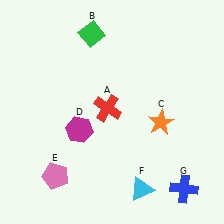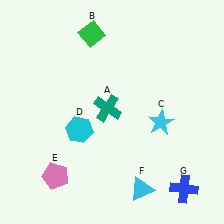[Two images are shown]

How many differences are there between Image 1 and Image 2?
There are 3 differences between the two images.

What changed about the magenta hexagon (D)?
In Image 1, D is magenta. In Image 2, it changed to cyan.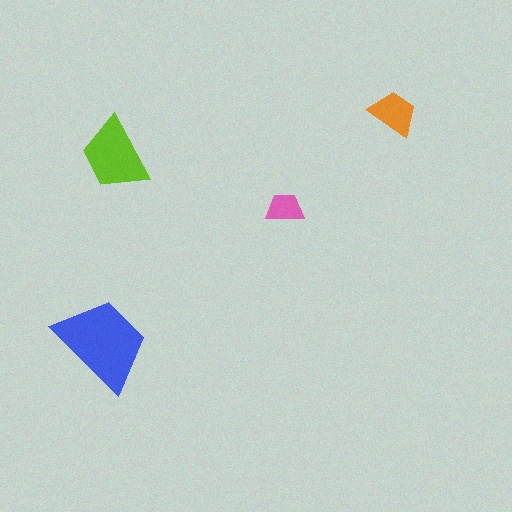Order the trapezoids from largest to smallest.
the blue one, the lime one, the orange one, the pink one.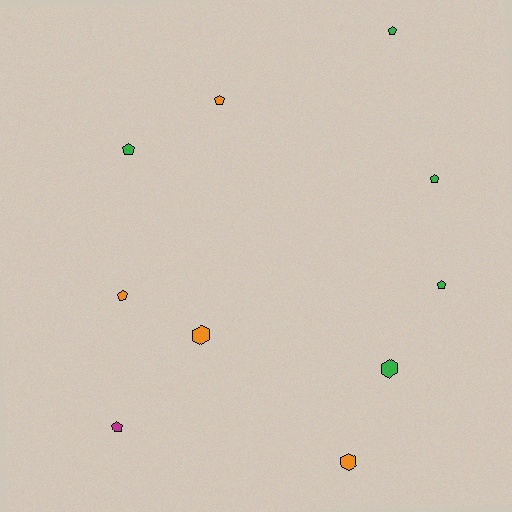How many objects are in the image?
There are 10 objects.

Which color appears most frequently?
Green, with 5 objects.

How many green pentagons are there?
There are 4 green pentagons.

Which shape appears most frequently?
Pentagon, with 7 objects.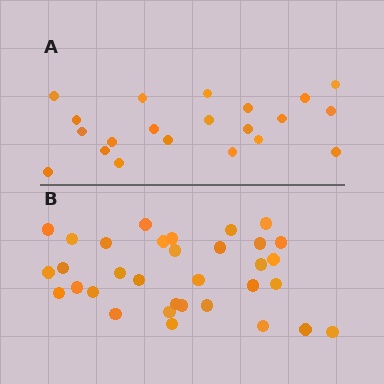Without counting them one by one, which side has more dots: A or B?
Region B (the bottom region) has more dots.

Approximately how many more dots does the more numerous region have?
Region B has roughly 12 or so more dots than region A.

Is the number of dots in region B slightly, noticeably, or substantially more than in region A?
Region B has substantially more. The ratio is roughly 1.6 to 1.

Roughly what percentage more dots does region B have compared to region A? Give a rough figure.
About 55% more.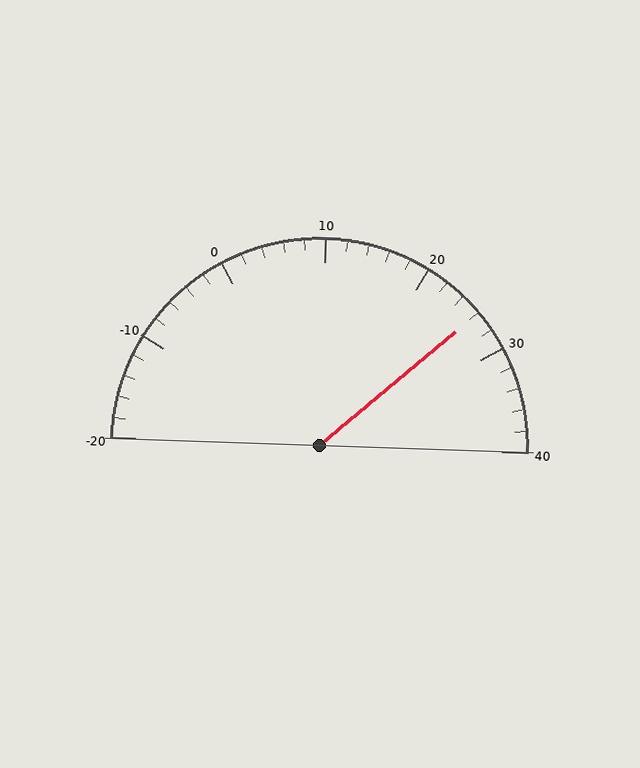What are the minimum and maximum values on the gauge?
The gauge ranges from -20 to 40.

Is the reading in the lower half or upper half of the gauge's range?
The reading is in the upper half of the range (-20 to 40).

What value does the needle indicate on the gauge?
The needle indicates approximately 26.